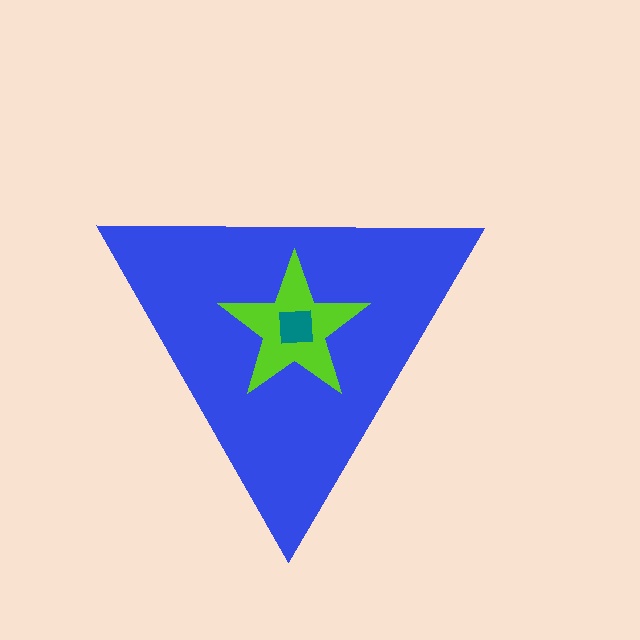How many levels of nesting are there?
3.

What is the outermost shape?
The blue triangle.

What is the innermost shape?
The teal square.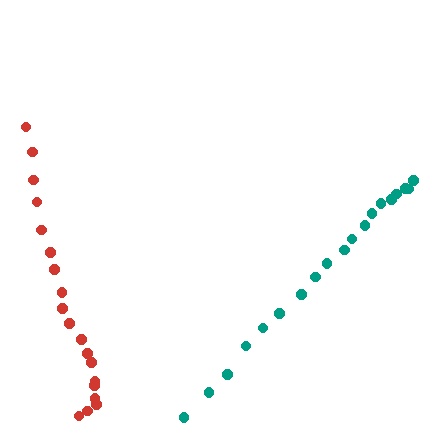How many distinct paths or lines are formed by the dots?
There are 2 distinct paths.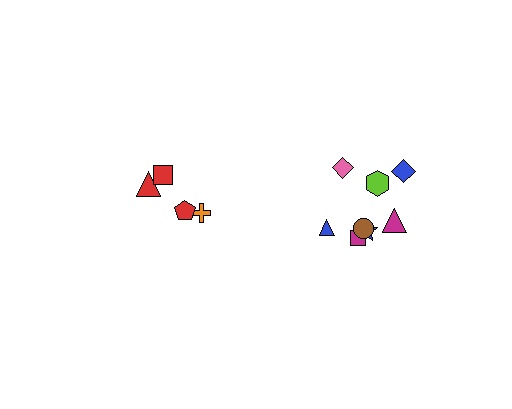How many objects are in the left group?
There are 4 objects.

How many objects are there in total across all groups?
There are 12 objects.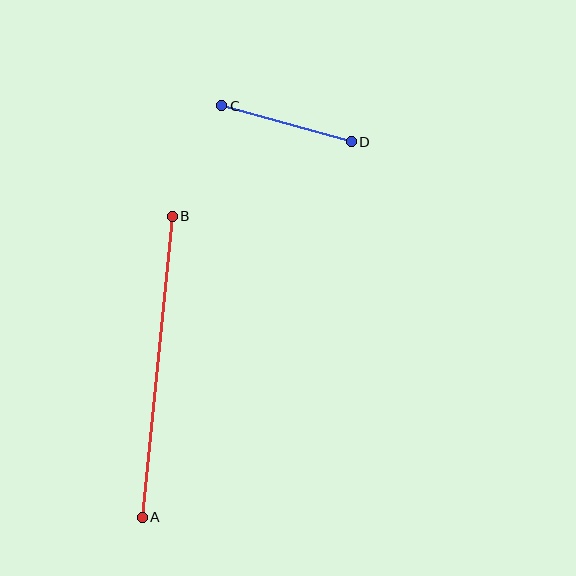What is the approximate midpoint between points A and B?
The midpoint is at approximately (157, 367) pixels.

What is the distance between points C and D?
The distance is approximately 135 pixels.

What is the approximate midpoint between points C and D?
The midpoint is at approximately (286, 124) pixels.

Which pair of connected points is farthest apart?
Points A and B are farthest apart.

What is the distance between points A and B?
The distance is approximately 302 pixels.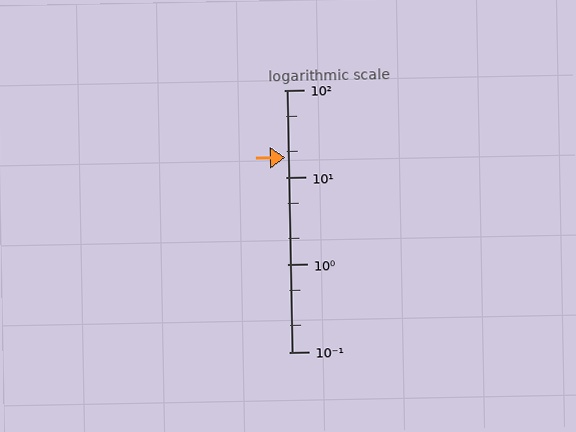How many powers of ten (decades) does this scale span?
The scale spans 3 decades, from 0.1 to 100.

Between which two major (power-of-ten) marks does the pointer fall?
The pointer is between 10 and 100.